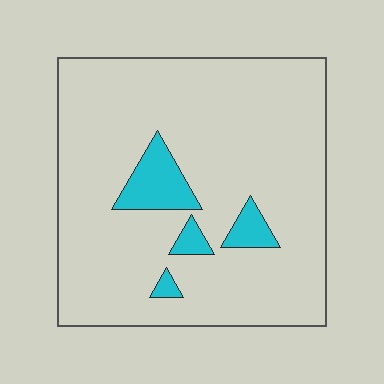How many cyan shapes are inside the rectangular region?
4.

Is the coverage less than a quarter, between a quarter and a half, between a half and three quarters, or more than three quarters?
Less than a quarter.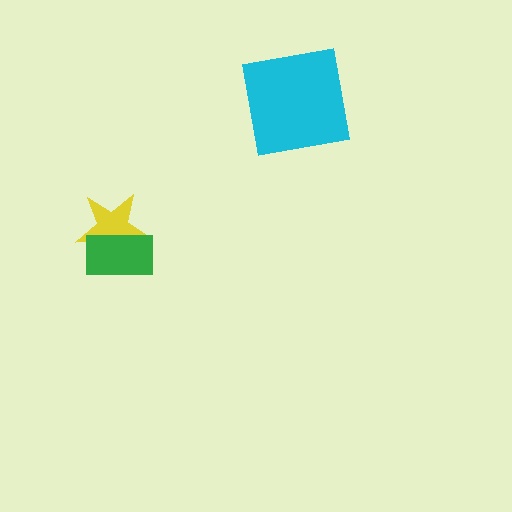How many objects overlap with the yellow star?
1 object overlaps with the yellow star.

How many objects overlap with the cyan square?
0 objects overlap with the cyan square.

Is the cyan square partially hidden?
No, no other shape covers it.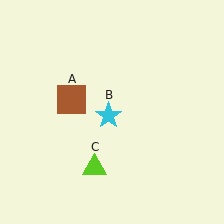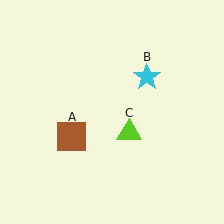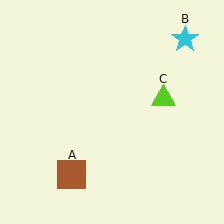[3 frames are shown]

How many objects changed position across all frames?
3 objects changed position: brown square (object A), cyan star (object B), lime triangle (object C).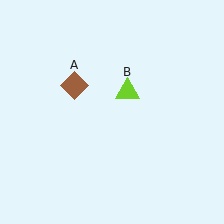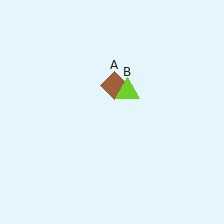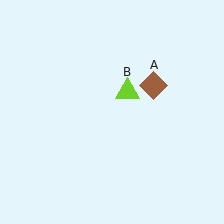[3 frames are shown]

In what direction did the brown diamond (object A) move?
The brown diamond (object A) moved right.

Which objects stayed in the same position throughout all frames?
Lime triangle (object B) remained stationary.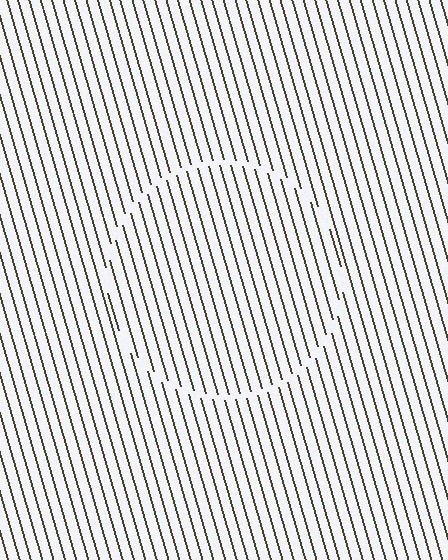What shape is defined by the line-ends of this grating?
An illusory circle. The interior of the shape contains the same grating, shifted by half a period — the contour is defined by the phase discontinuity where line-ends from the inner and outer gratings abut.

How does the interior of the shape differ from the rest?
The interior of the shape contains the same grating, shifted by half a period — the contour is defined by the phase discontinuity where line-ends from the inner and outer gratings abut.